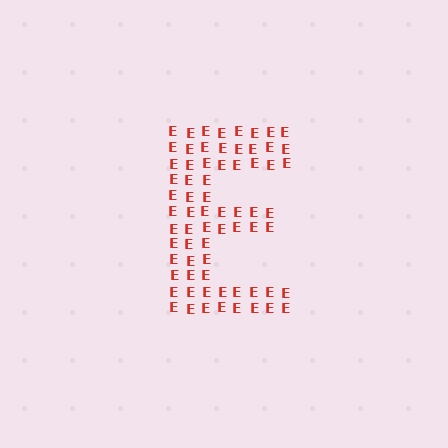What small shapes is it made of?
It is made of small letter E's.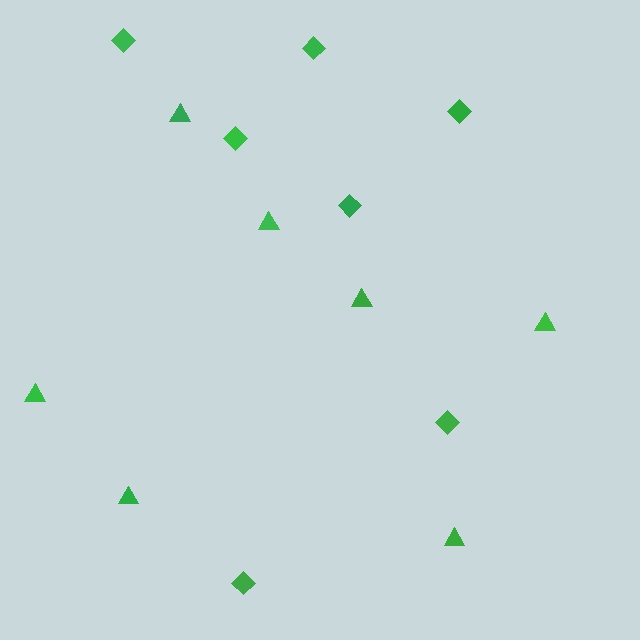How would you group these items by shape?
There are 2 groups: one group of diamonds (7) and one group of triangles (7).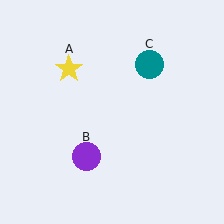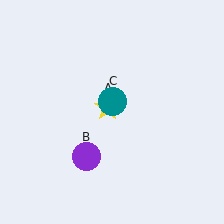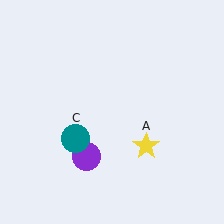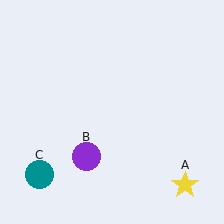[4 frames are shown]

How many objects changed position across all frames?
2 objects changed position: yellow star (object A), teal circle (object C).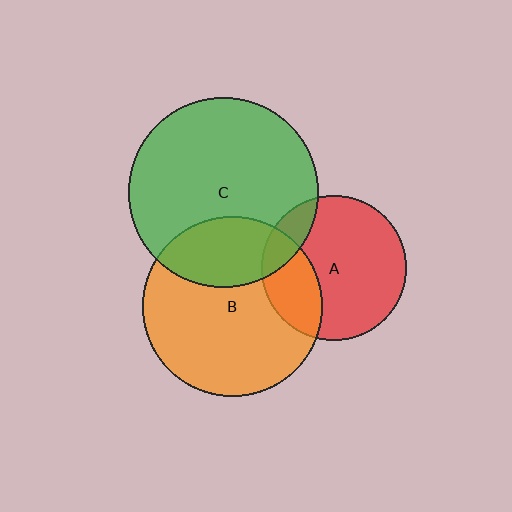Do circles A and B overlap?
Yes.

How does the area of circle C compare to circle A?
Approximately 1.7 times.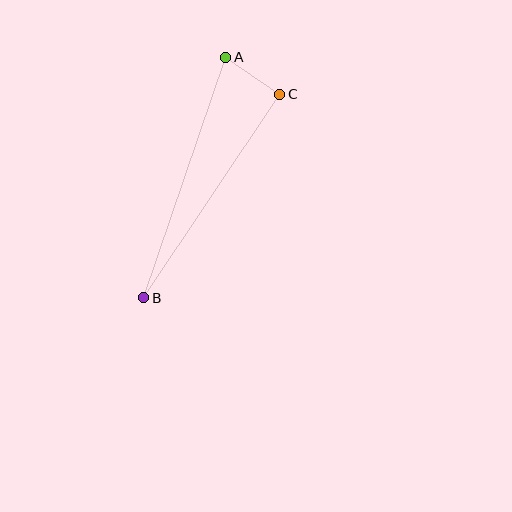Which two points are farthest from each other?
Points A and B are farthest from each other.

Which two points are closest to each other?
Points A and C are closest to each other.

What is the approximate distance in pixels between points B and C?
The distance between B and C is approximately 245 pixels.